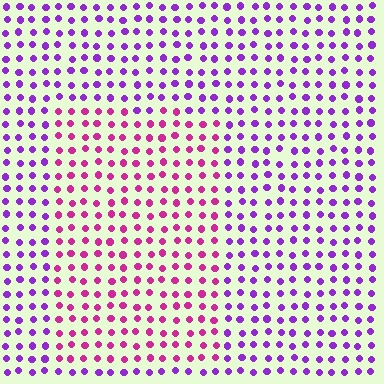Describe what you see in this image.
The image is filled with small purple elements in a uniform arrangement. A rectangle-shaped region is visible where the elements are tinted to a slightly different hue, forming a subtle color boundary.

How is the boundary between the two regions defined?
The boundary is defined purely by a slight shift in hue (about 41 degrees). Spacing, size, and orientation are identical on both sides.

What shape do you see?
I see a rectangle.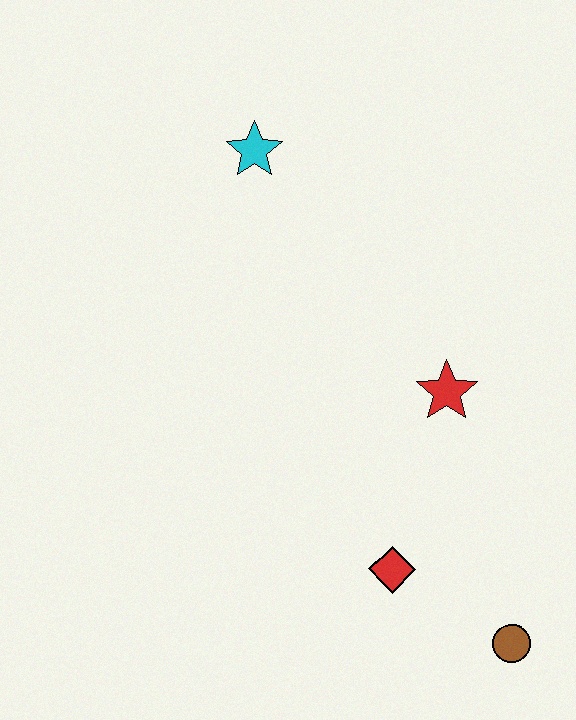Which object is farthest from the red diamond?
The cyan star is farthest from the red diamond.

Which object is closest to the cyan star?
The red star is closest to the cyan star.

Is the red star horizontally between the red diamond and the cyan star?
No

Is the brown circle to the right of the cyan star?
Yes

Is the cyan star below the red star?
No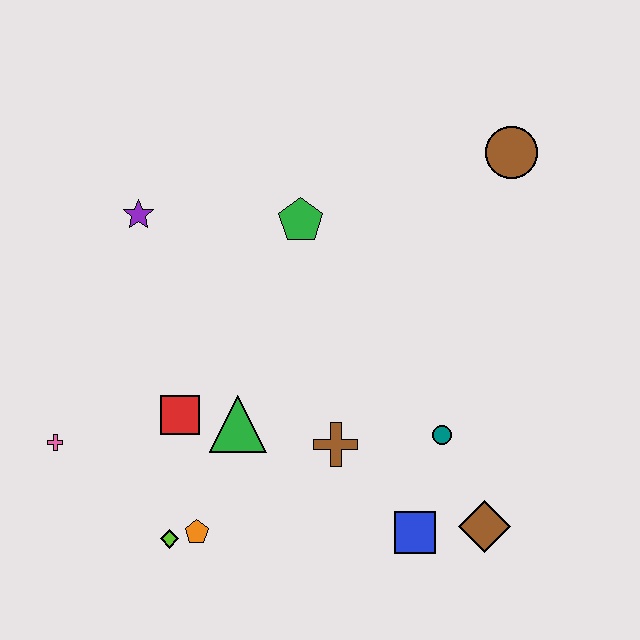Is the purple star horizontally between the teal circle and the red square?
No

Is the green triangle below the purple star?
Yes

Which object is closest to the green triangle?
The red square is closest to the green triangle.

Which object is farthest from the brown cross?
The brown circle is farthest from the brown cross.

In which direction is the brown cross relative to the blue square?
The brown cross is above the blue square.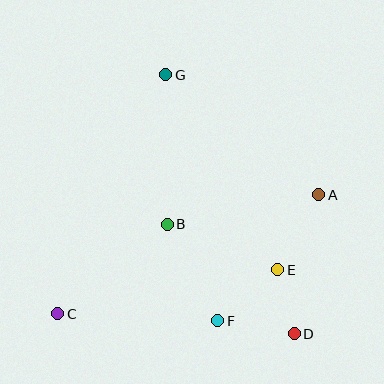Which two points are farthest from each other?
Points D and G are farthest from each other.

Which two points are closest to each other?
Points D and E are closest to each other.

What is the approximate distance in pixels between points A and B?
The distance between A and B is approximately 155 pixels.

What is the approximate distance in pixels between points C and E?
The distance between C and E is approximately 224 pixels.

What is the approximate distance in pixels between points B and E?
The distance between B and E is approximately 120 pixels.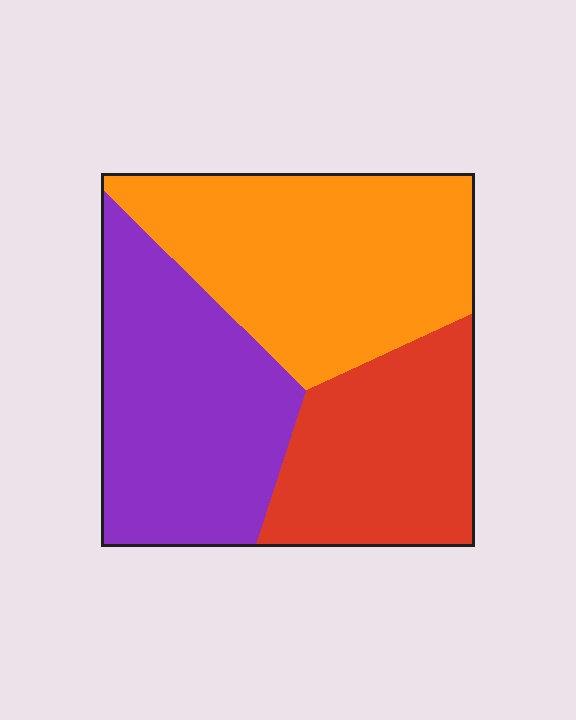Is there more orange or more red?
Orange.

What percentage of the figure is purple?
Purple takes up about one third (1/3) of the figure.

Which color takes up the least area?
Red, at roughly 25%.